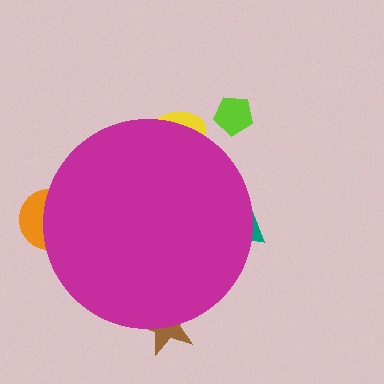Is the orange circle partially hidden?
Yes, the orange circle is partially hidden behind the magenta circle.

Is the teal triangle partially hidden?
Yes, the teal triangle is partially hidden behind the magenta circle.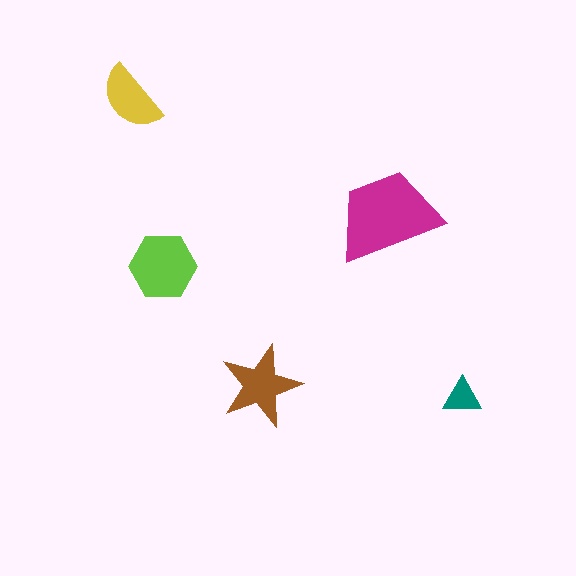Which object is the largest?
The magenta trapezoid.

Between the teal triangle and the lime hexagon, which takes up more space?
The lime hexagon.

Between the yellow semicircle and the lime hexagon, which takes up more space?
The lime hexagon.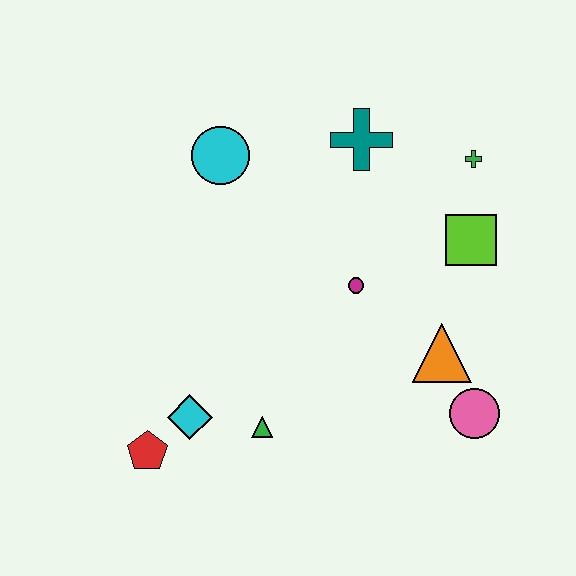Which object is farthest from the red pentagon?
The green cross is farthest from the red pentagon.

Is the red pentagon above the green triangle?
No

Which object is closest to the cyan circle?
The teal cross is closest to the cyan circle.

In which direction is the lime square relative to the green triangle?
The lime square is to the right of the green triangle.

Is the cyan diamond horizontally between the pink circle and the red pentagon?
Yes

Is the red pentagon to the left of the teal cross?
Yes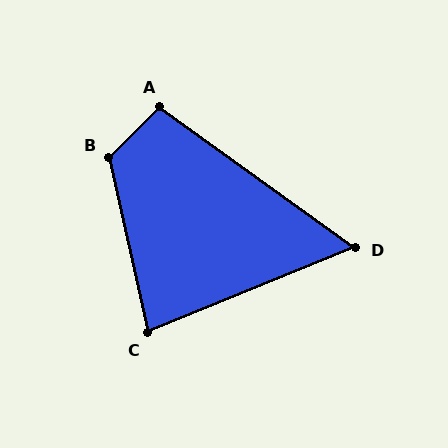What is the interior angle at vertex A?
Approximately 100 degrees (obtuse).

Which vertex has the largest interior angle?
B, at approximately 122 degrees.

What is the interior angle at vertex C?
Approximately 80 degrees (acute).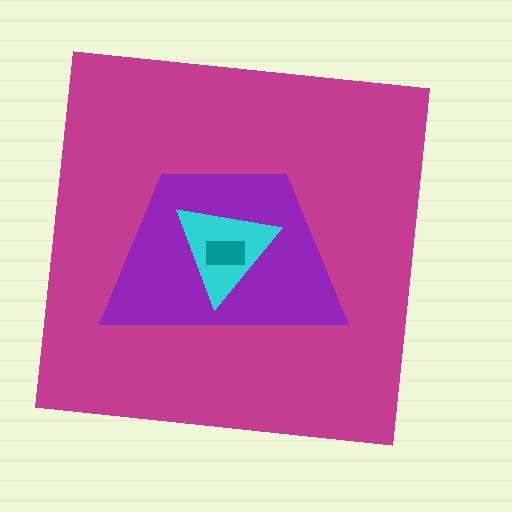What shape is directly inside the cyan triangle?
The teal rectangle.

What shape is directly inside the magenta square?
The purple trapezoid.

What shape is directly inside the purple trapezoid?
The cyan triangle.